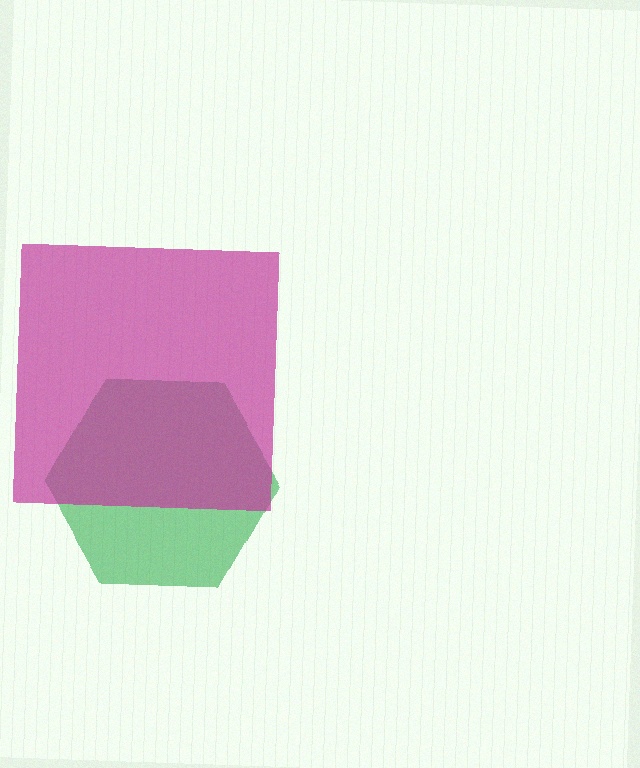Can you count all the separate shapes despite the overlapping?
Yes, there are 2 separate shapes.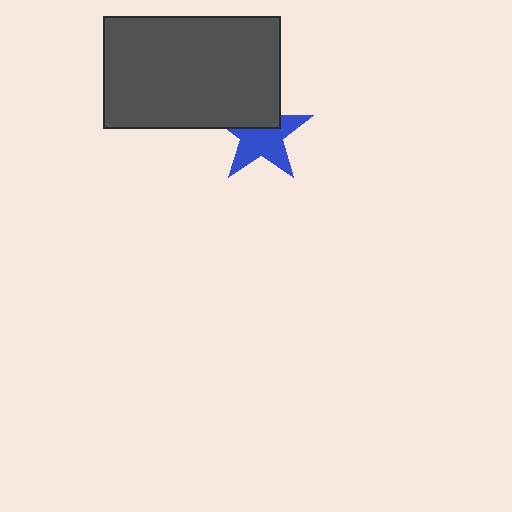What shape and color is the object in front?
The object in front is a dark gray rectangle.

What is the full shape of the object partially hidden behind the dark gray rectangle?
The partially hidden object is a blue star.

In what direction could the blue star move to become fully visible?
The blue star could move down. That would shift it out from behind the dark gray rectangle entirely.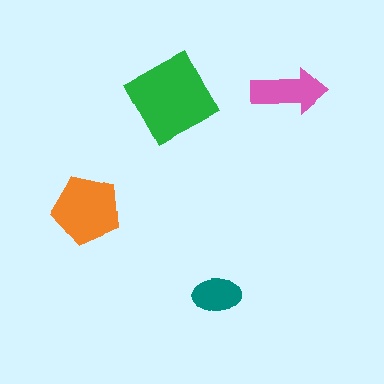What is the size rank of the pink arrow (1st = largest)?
3rd.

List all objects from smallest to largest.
The teal ellipse, the pink arrow, the orange pentagon, the green diamond.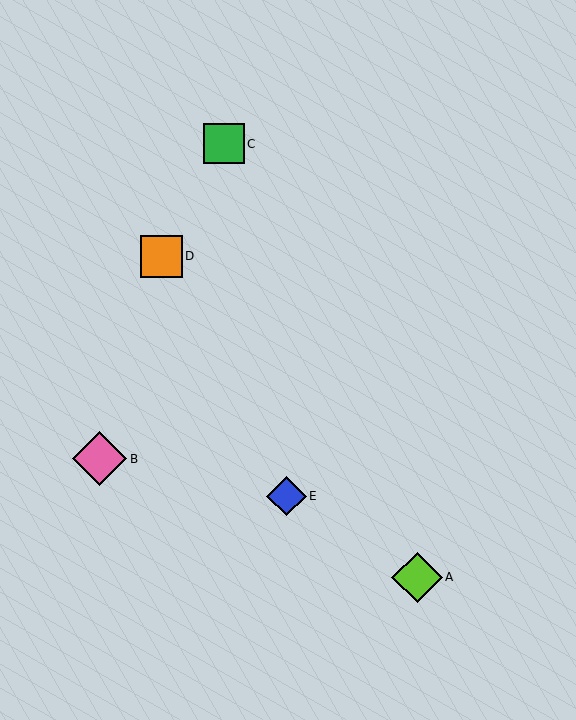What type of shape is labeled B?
Shape B is a pink diamond.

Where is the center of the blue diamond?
The center of the blue diamond is at (286, 496).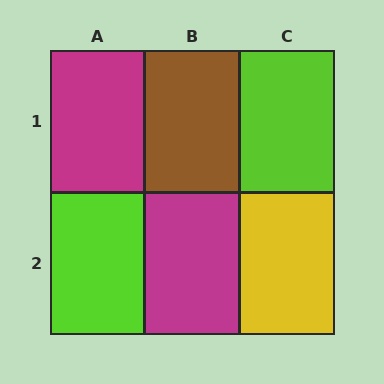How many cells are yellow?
1 cell is yellow.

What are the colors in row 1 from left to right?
Magenta, brown, lime.